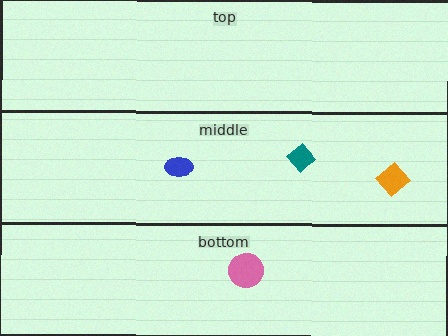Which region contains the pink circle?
The bottom region.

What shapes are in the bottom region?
The pink circle.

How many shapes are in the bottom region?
1.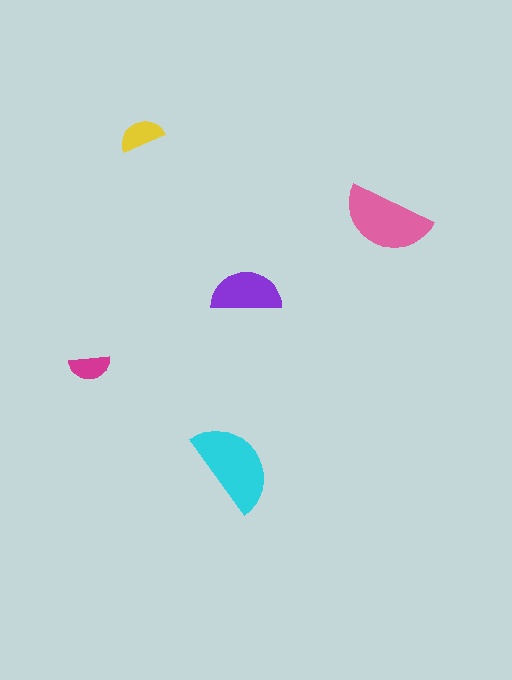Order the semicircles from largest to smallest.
the cyan one, the pink one, the purple one, the yellow one, the magenta one.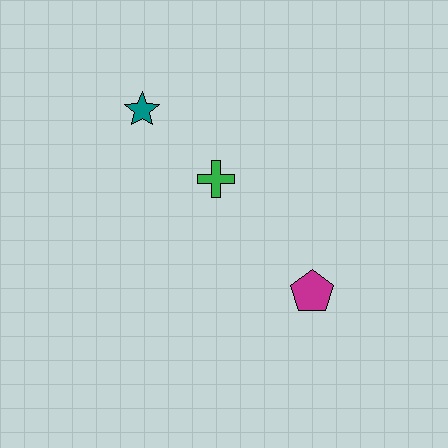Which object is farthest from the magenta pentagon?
The teal star is farthest from the magenta pentagon.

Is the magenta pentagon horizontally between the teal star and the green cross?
No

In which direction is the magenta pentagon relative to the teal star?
The magenta pentagon is below the teal star.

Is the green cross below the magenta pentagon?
No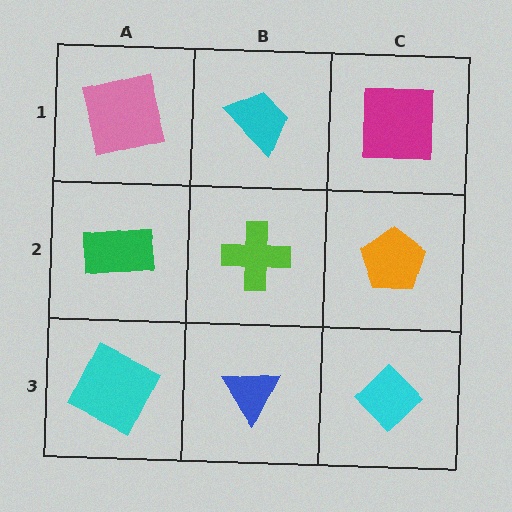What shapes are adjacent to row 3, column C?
An orange pentagon (row 2, column C), a blue triangle (row 3, column B).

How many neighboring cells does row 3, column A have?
2.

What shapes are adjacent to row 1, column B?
A lime cross (row 2, column B), a pink square (row 1, column A), a magenta square (row 1, column C).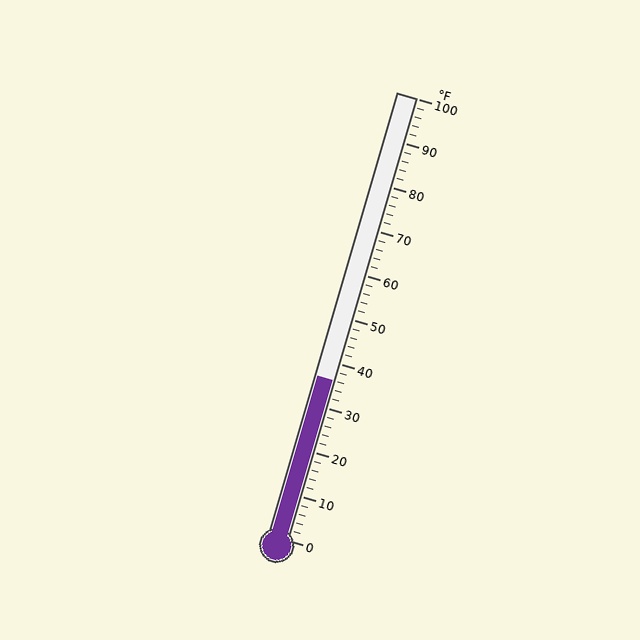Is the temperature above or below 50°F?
The temperature is below 50°F.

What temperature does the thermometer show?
The thermometer shows approximately 36°F.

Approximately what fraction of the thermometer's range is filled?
The thermometer is filled to approximately 35% of its range.